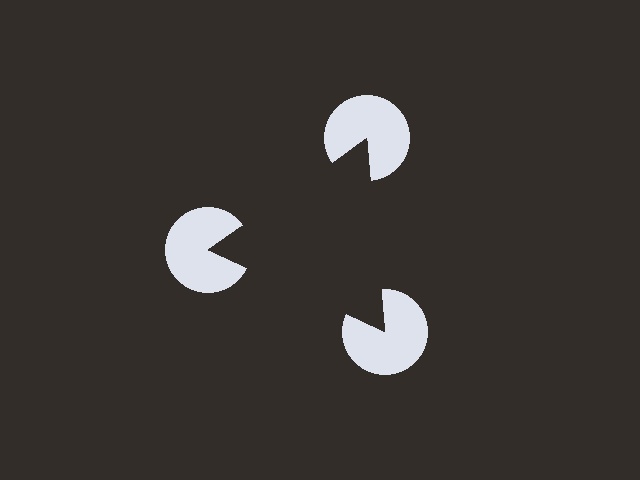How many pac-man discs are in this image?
There are 3 — one at each vertex of the illusory triangle.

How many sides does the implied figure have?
3 sides.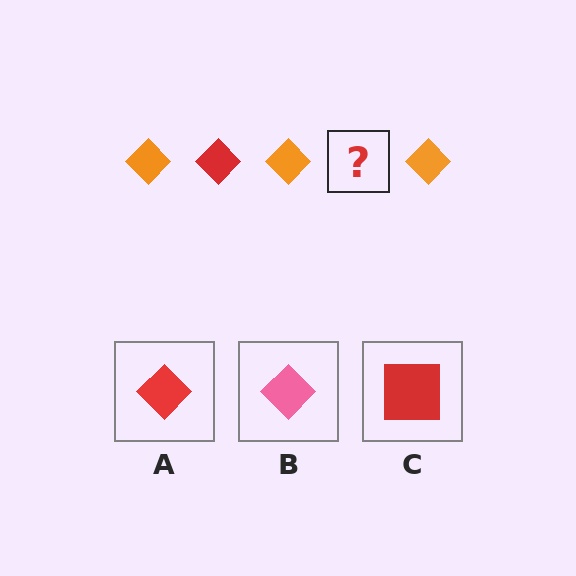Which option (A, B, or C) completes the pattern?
A.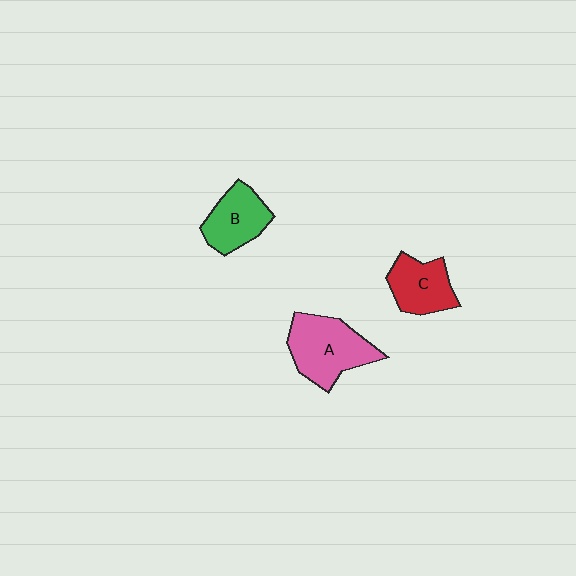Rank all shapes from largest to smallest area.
From largest to smallest: A (pink), B (green), C (red).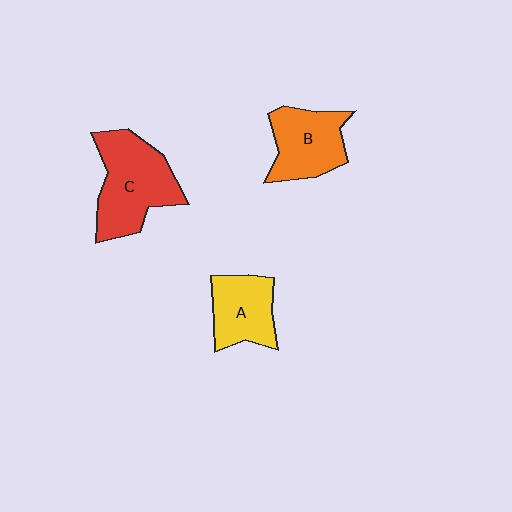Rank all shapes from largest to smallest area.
From largest to smallest: C (red), B (orange), A (yellow).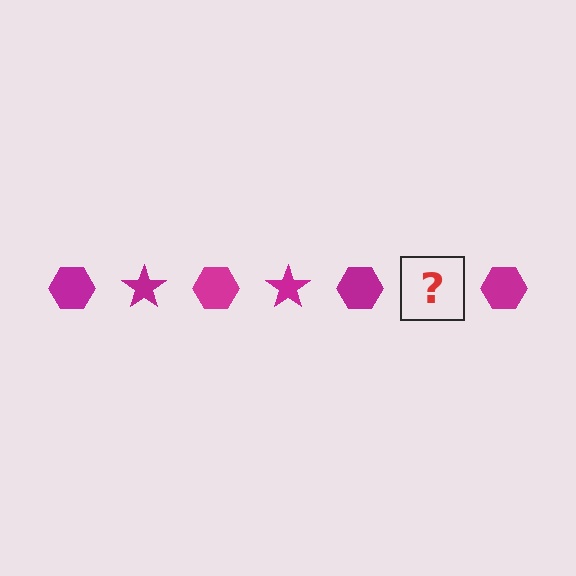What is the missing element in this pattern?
The missing element is a magenta star.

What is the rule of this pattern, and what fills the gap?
The rule is that the pattern cycles through hexagon, star shapes in magenta. The gap should be filled with a magenta star.